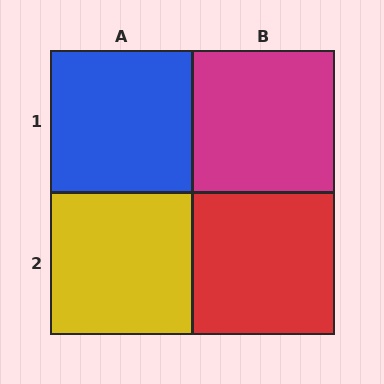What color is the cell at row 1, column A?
Blue.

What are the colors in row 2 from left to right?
Yellow, red.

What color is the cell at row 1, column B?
Magenta.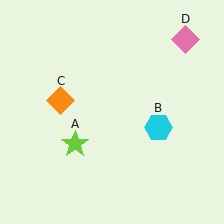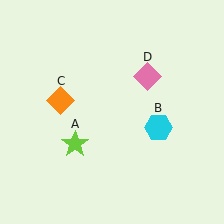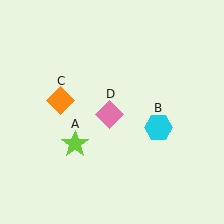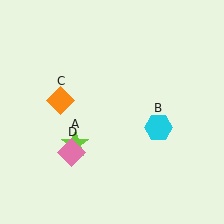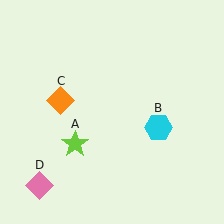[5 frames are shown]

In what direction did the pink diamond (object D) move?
The pink diamond (object D) moved down and to the left.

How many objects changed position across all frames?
1 object changed position: pink diamond (object D).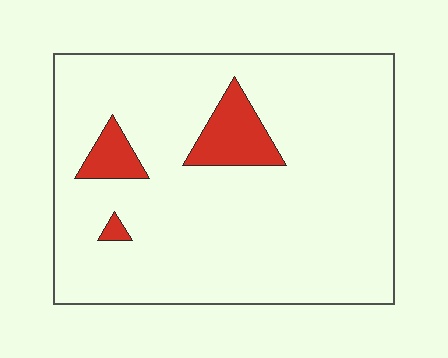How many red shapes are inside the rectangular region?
3.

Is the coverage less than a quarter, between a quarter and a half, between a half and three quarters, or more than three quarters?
Less than a quarter.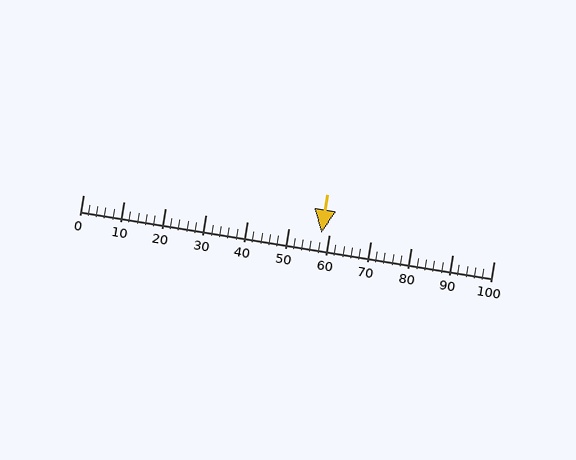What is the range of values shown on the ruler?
The ruler shows values from 0 to 100.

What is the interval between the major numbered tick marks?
The major tick marks are spaced 10 units apart.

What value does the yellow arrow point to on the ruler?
The yellow arrow points to approximately 58.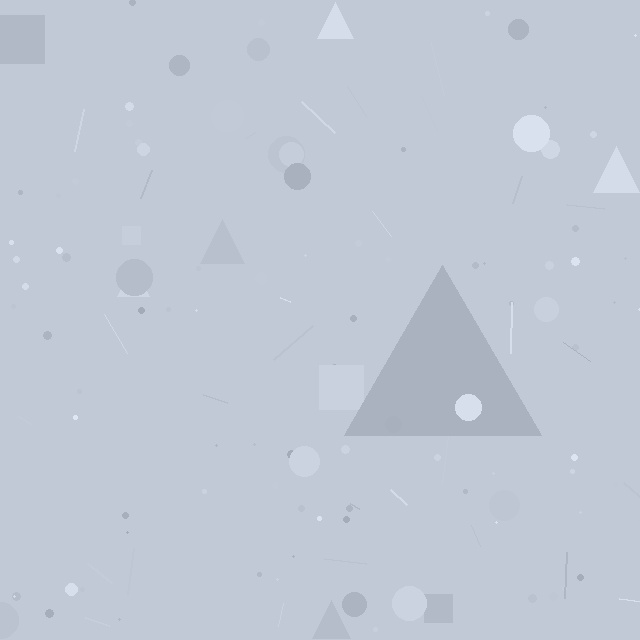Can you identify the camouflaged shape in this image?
The camouflaged shape is a triangle.